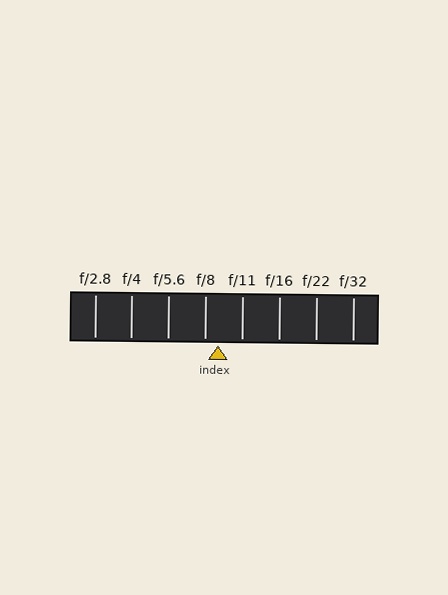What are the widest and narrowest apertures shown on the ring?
The widest aperture shown is f/2.8 and the narrowest is f/32.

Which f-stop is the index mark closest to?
The index mark is closest to f/8.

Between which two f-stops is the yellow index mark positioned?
The index mark is between f/8 and f/11.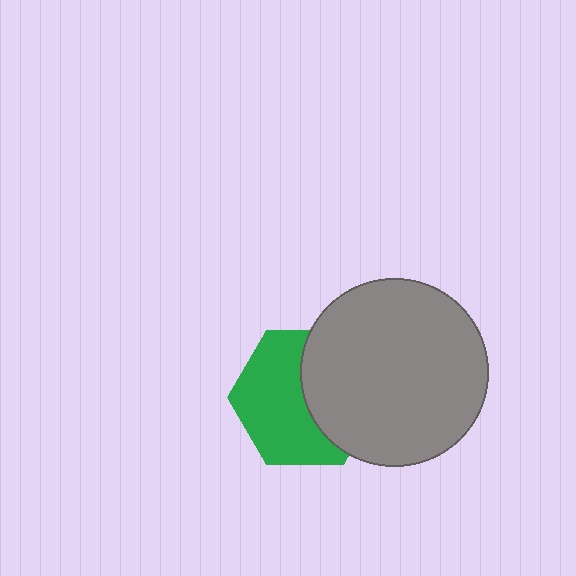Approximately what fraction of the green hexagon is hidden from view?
Roughly 43% of the green hexagon is hidden behind the gray circle.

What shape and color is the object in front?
The object in front is a gray circle.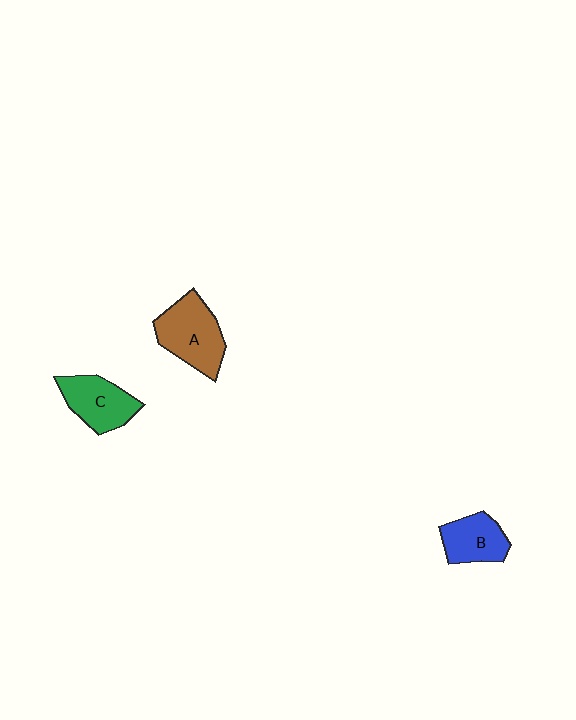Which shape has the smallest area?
Shape B (blue).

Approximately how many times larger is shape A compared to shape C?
Approximately 1.2 times.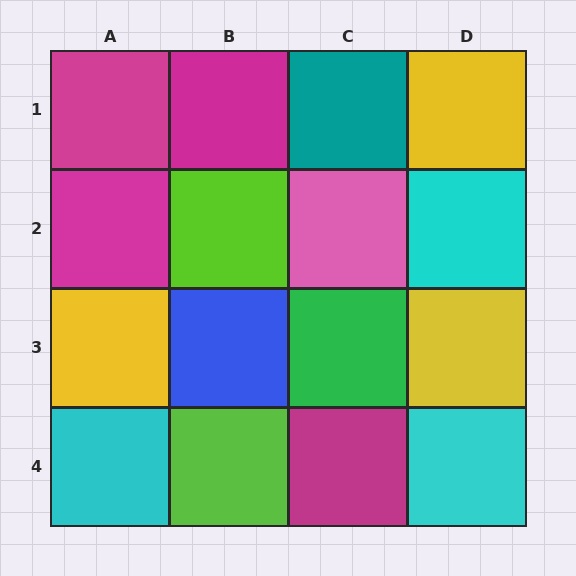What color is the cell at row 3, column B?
Blue.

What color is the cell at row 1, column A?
Magenta.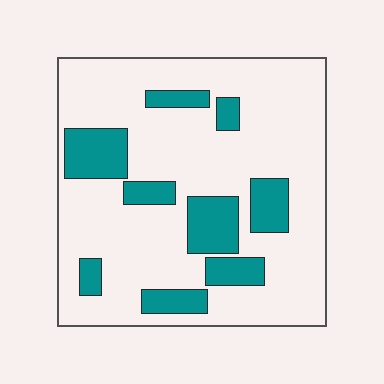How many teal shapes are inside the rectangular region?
9.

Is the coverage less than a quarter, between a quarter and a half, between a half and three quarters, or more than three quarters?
Less than a quarter.